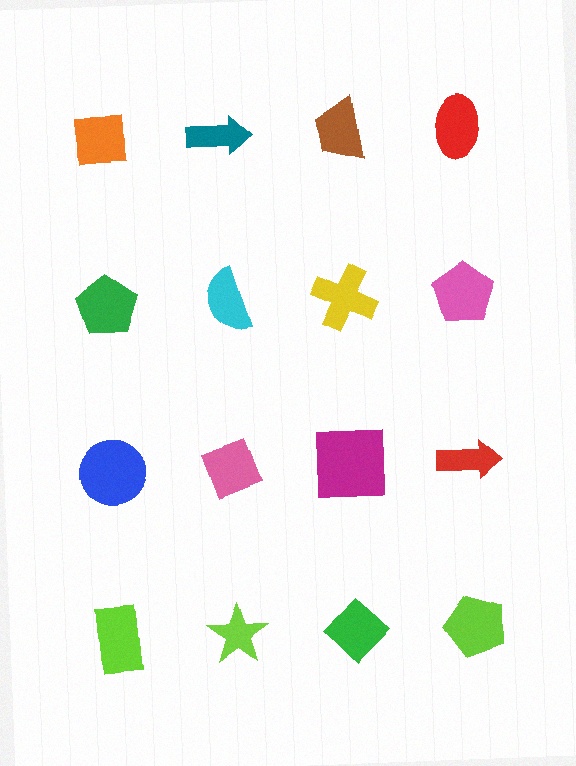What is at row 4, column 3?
A green diamond.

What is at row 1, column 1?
An orange square.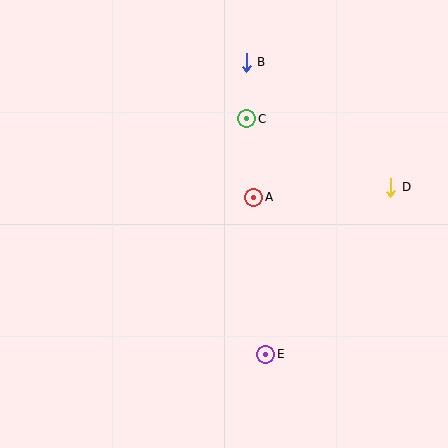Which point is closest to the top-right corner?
Point D is closest to the top-right corner.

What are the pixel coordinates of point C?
Point C is at (247, 119).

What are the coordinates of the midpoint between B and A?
The midpoint between B and A is at (250, 130).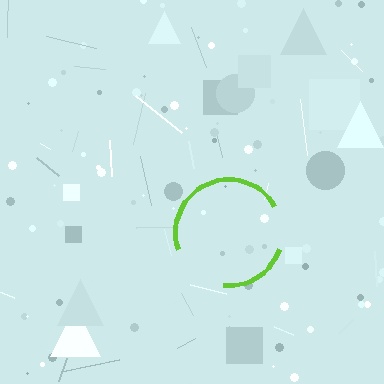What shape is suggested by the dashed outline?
The dashed outline suggests a circle.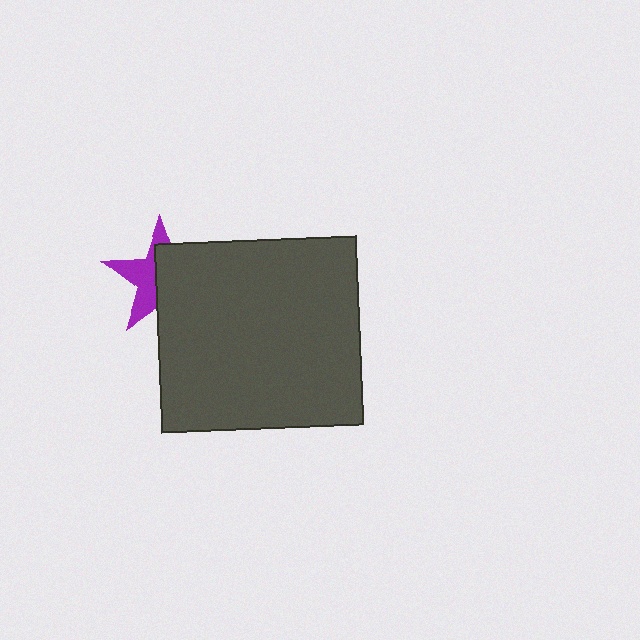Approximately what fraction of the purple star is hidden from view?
Roughly 55% of the purple star is hidden behind the dark gray rectangle.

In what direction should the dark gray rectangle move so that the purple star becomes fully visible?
The dark gray rectangle should move right. That is the shortest direction to clear the overlap and leave the purple star fully visible.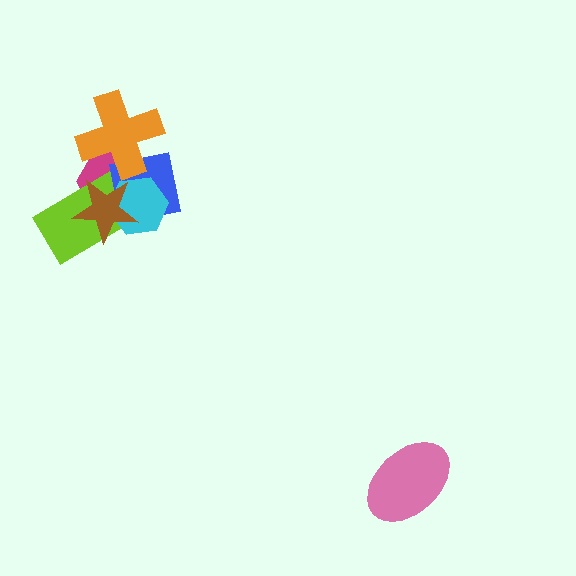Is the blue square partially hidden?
Yes, it is partially covered by another shape.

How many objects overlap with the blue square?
5 objects overlap with the blue square.